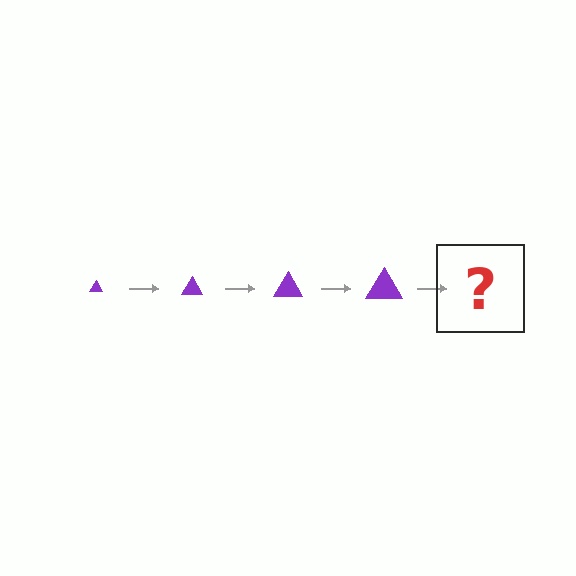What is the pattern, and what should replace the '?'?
The pattern is that the triangle gets progressively larger each step. The '?' should be a purple triangle, larger than the previous one.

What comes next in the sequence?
The next element should be a purple triangle, larger than the previous one.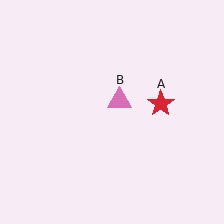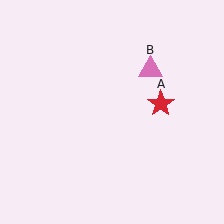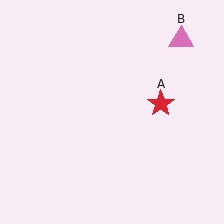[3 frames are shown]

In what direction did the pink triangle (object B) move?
The pink triangle (object B) moved up and to the right.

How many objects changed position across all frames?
1 object changed position: pink triangle (object B).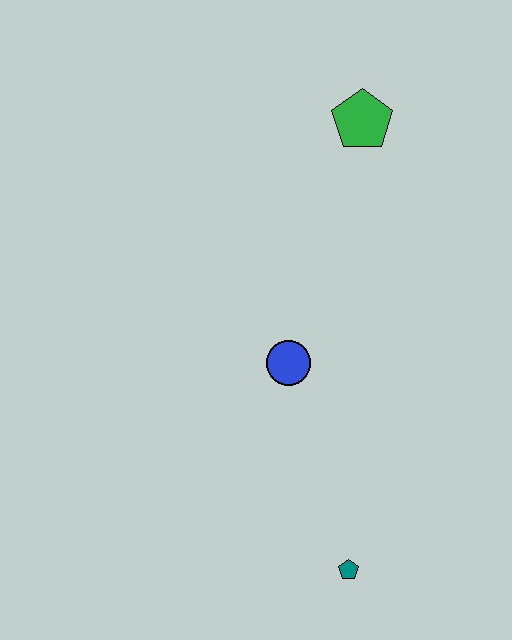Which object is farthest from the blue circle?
The green pentagon is farthest from the blue circle.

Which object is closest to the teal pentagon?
The blue circle is closest to the teal pentagon.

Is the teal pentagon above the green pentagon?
No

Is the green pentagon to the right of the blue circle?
Yes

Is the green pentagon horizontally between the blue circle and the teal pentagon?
No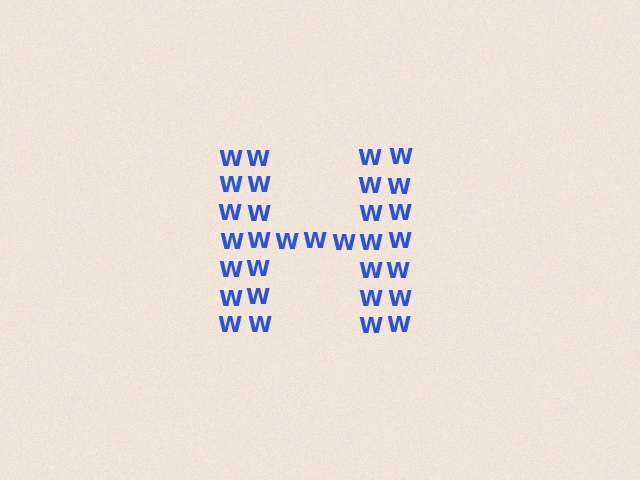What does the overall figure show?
The overall figure shows the letter H.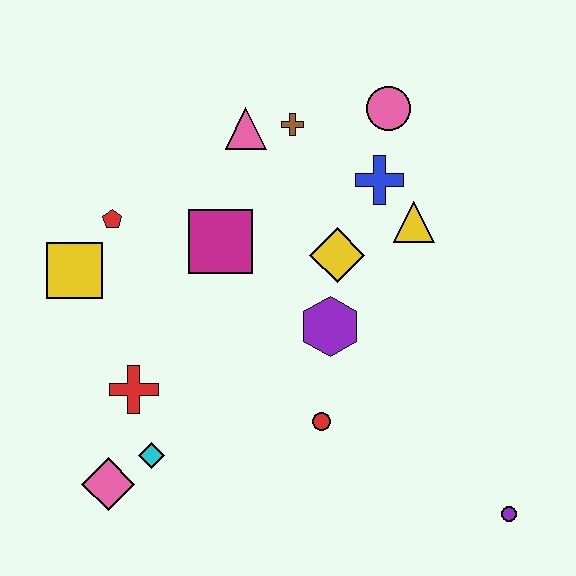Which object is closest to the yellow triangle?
The blue cross is closest to the yellow triangle.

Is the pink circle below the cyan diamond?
No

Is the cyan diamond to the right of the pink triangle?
No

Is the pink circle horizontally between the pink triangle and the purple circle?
Yes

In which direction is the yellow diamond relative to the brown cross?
The yellow diamond is below the brown cross.